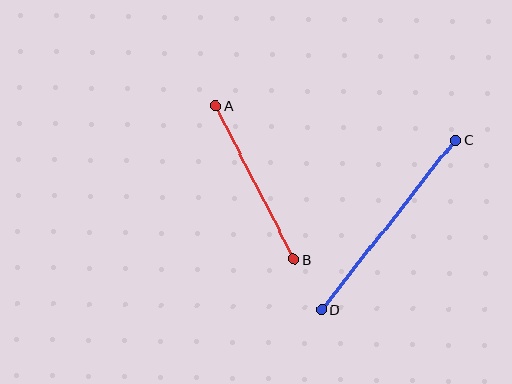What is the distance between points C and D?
The distance is approximately 216 pixels.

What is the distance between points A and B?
The distance is approximately 172 pixels.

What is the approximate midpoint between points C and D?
The midpoint is at approximately (389, 225) pixels.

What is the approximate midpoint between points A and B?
The midpoint is at approximately (255, 182) pixels.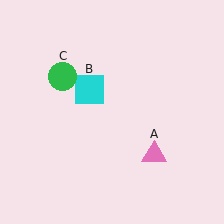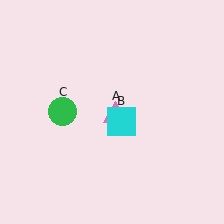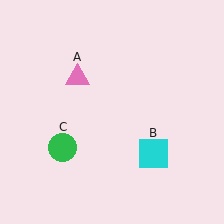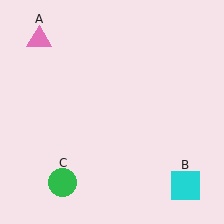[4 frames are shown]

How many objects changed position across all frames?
3 objects changed position: pink triangle (object A), cyan square (object B), green circle (object C).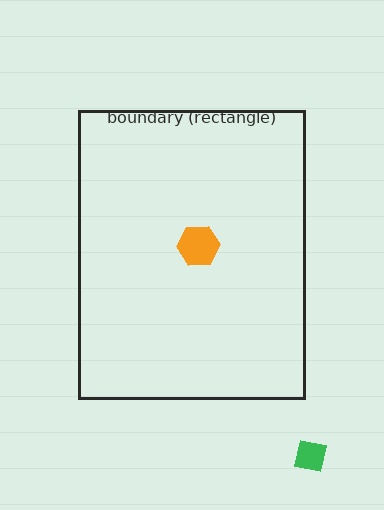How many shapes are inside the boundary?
1 inside, 1 outside.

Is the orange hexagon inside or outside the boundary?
Inside.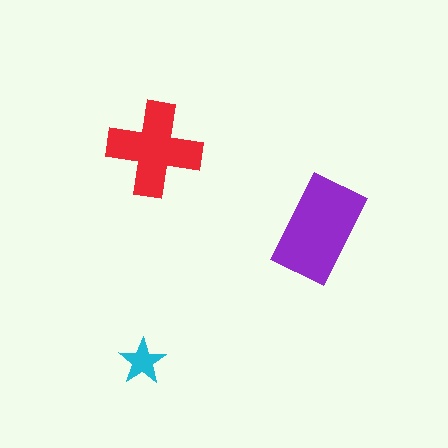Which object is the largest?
The purple rectangle.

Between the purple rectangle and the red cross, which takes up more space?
The purple rectangle.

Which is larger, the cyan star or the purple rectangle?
The purple rectangle.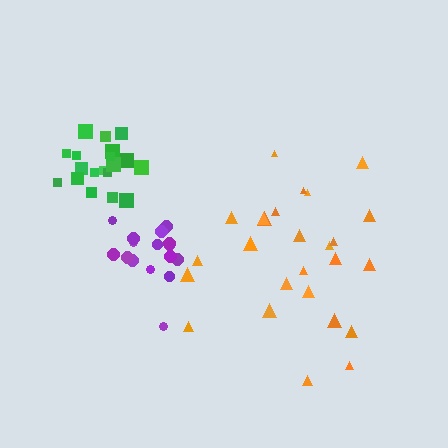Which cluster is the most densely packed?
Green.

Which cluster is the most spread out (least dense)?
Orange.